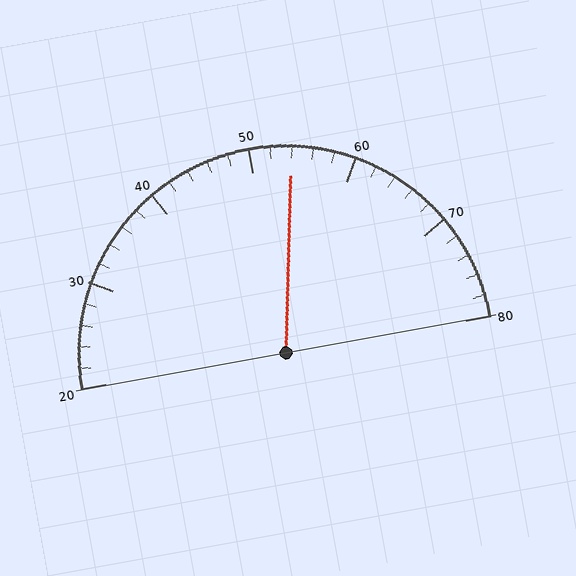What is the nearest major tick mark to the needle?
The nearest major tick mark is 50.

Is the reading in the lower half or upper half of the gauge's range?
The reading is in the upper half of the range (20 to 80).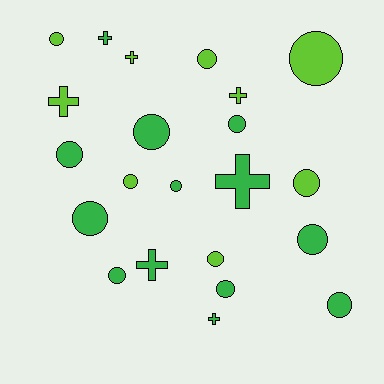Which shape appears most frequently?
Circle, with 15 objects.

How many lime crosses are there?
There are 3 lime crosses.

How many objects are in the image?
There are 22 objects.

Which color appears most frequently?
Green, with 13 objects.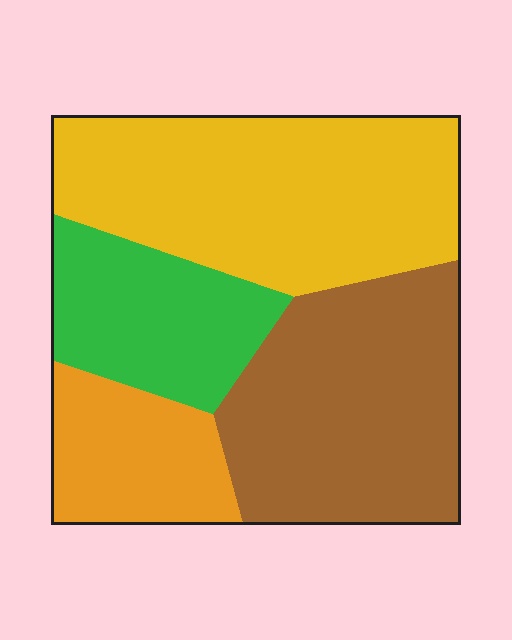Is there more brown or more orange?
Brown.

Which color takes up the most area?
Yellow, at roughly 35%.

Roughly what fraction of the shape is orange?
Orange covers 14% of the shape.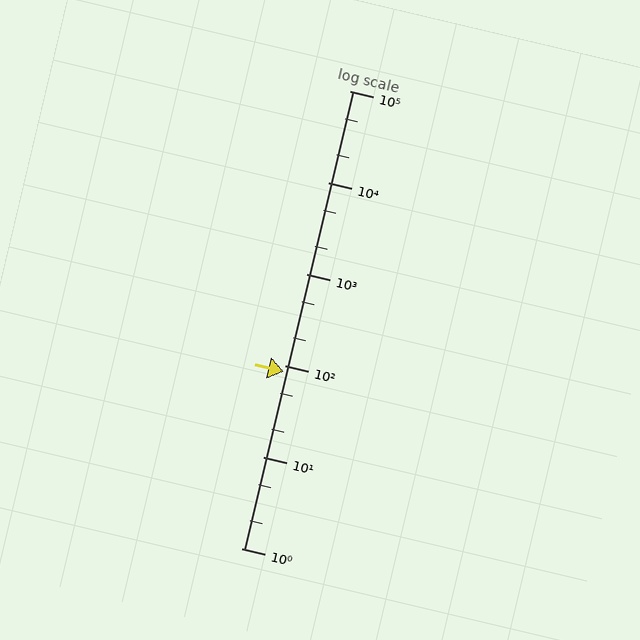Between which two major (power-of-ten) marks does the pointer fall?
The pointer is between 10 and 100.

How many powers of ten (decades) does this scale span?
The scale spans 5 decades, from 1 to 100000.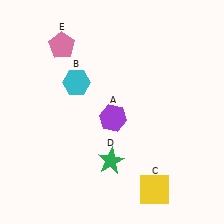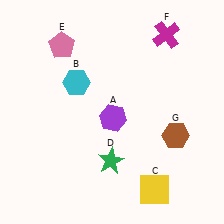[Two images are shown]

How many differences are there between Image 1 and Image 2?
There are 2 differences between the two images.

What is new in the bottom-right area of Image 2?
A brown hexagon (G) was added in the bottom-right area of Image 2.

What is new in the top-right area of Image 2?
A magenta cross (F) was added in the top-right area of Image 2.